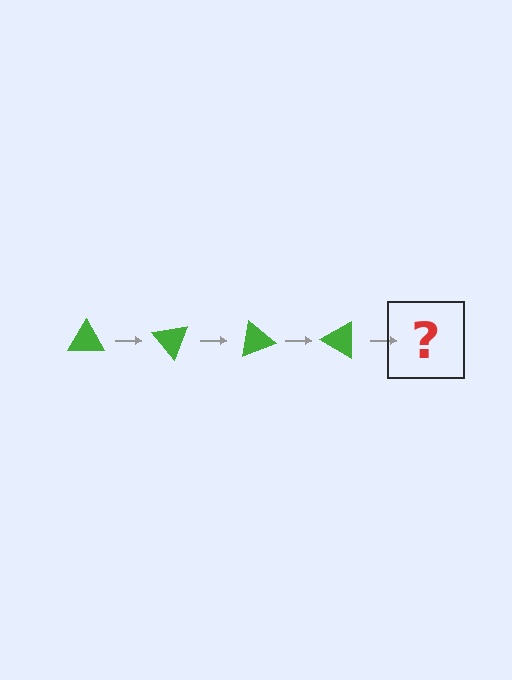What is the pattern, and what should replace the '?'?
The pattern is that the triangle rotates 50 degrees each step. The '?' should be a green triangle rotated 200 degrees.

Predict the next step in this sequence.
The next step is a green triangle rotated 200 degrees.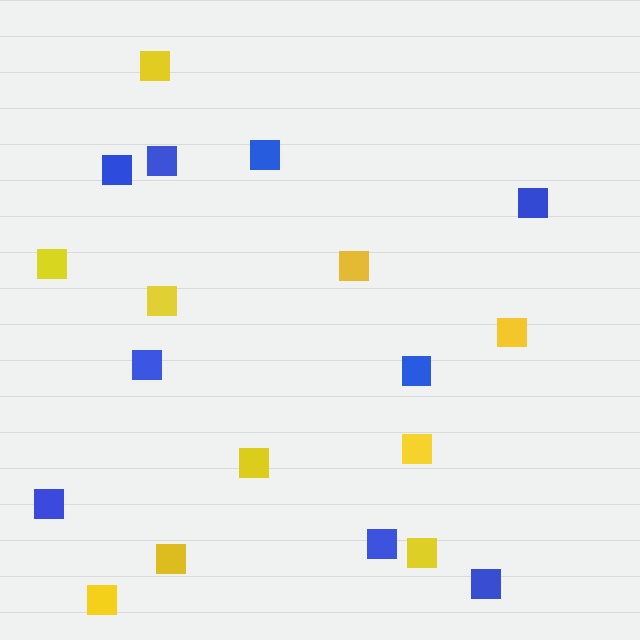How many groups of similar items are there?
There are 2 groups: one group of yellow squares (10) and one group of blue squares (9).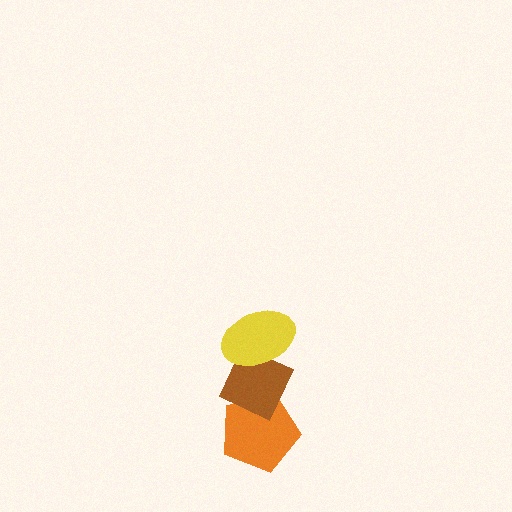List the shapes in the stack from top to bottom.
From top to bottom: the yellow ellipse, the brown diamond, the orange pentagon.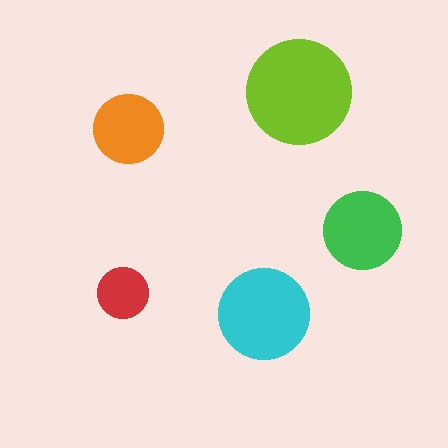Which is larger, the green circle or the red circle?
The green one.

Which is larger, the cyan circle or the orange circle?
The cyan one.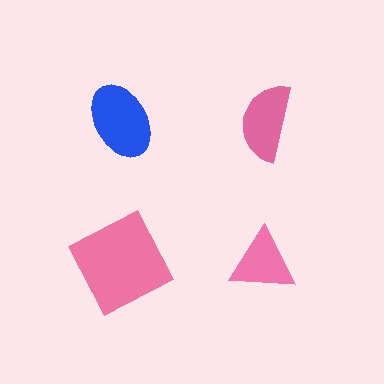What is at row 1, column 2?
A pink semicircle.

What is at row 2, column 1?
A pink square.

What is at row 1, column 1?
A blue ellipse.